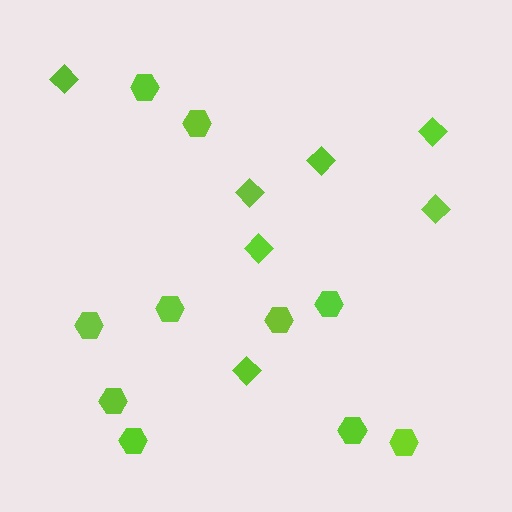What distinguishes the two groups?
There are 2 groups: one group of hexagons (10) and one group of diamonds (7).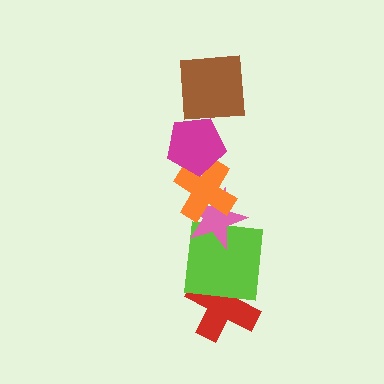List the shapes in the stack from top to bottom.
From top to bottom: the brown square, the magenta pentagon, the orange cross, the pink star, the lime square, the red cross.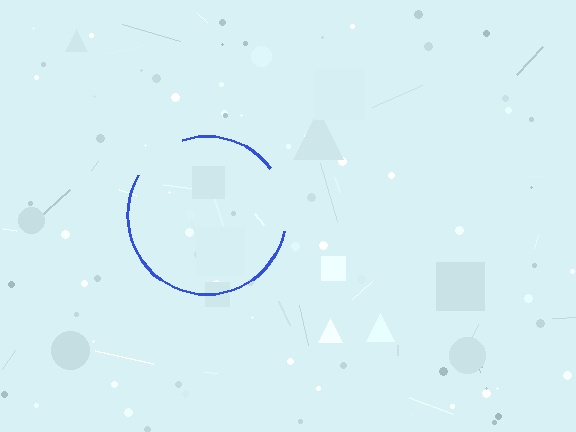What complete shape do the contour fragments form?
The contour fragments form a circle.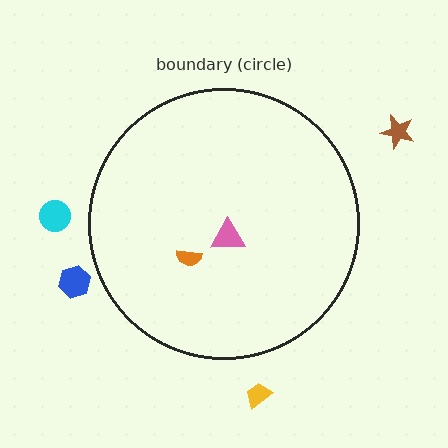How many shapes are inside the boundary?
2 inside, 4 outside.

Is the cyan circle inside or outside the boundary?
Outside.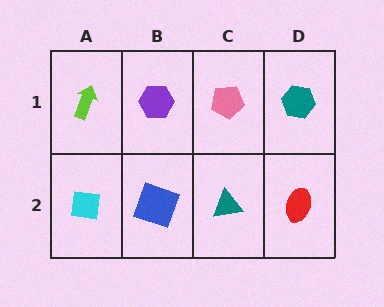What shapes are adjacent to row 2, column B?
A purple hexagon (row 1, column B), a cyan square (row 2, column A), a teal triangle (row 2, column C).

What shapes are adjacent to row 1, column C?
A teal triangle (row 2, column C), a purple hexagon (row 1, column B), a teal hexagon (row 1, column D).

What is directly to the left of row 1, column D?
A pink pentagon.